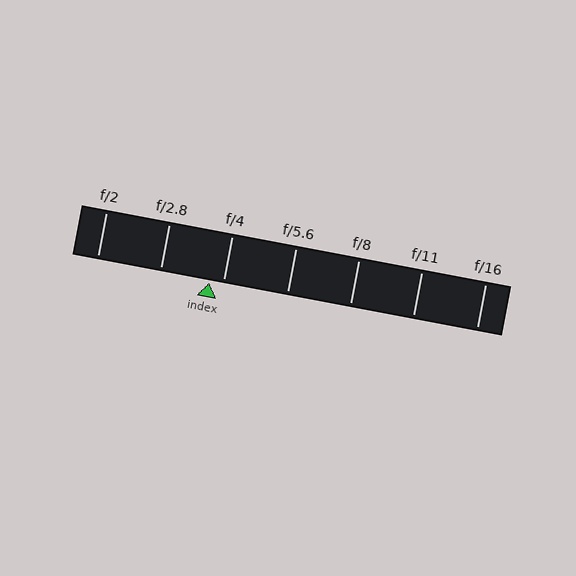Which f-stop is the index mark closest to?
The index mark is closest to f/4.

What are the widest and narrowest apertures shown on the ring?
The widest aperture shown is f/2 and the narrowest is f/16.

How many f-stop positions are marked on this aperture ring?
There are 7 f-stop positions marked.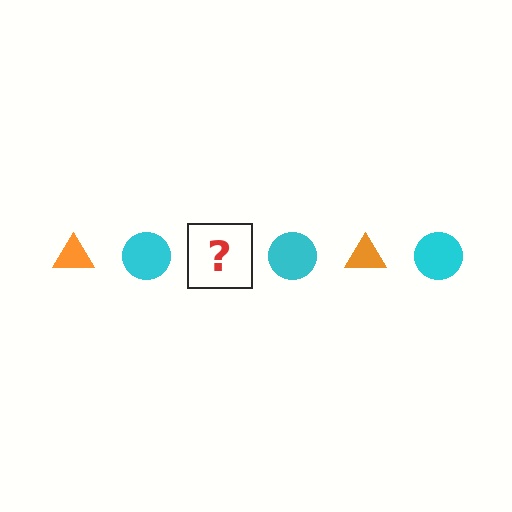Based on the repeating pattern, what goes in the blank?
The blank should be an orange triangle.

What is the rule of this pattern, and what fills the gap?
The rule is that the pattern alternates between orange triangle and cyan circle. The gap should be filled with an orange triangle.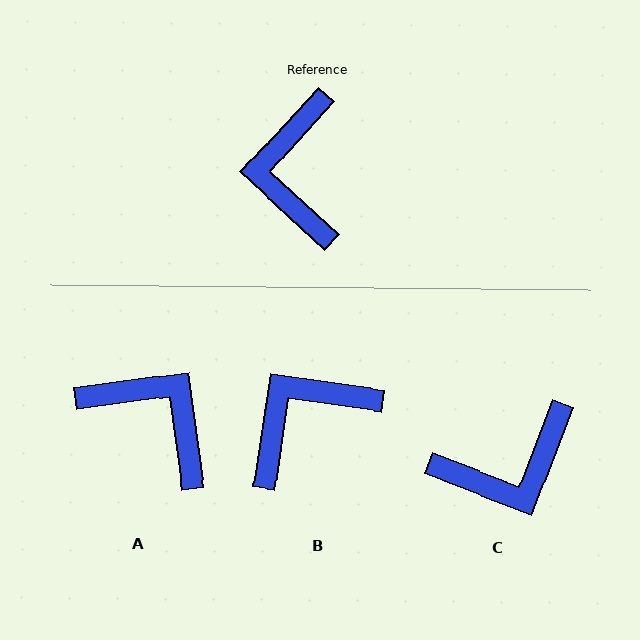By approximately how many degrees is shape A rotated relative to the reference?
Approximately 130 degrees clockwise.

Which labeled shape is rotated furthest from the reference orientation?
A, about 130 degrees away.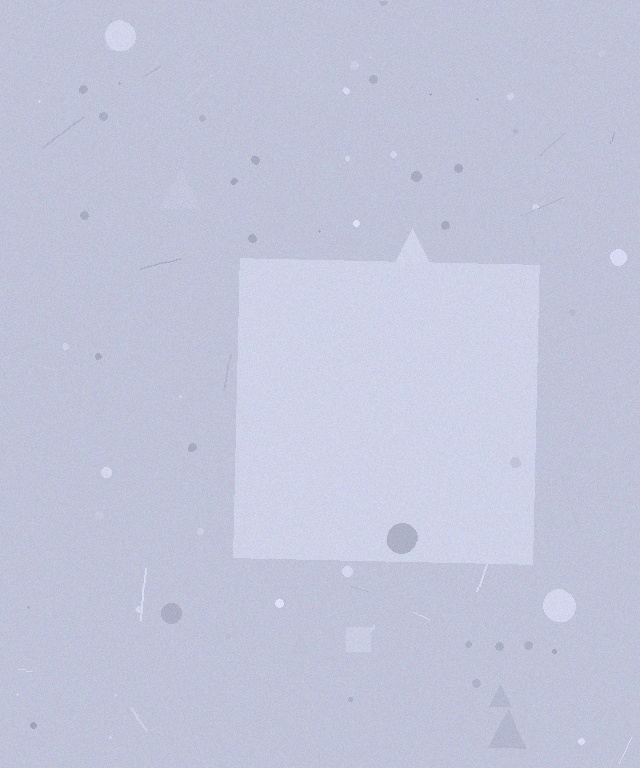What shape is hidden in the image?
A square is hidden in the image.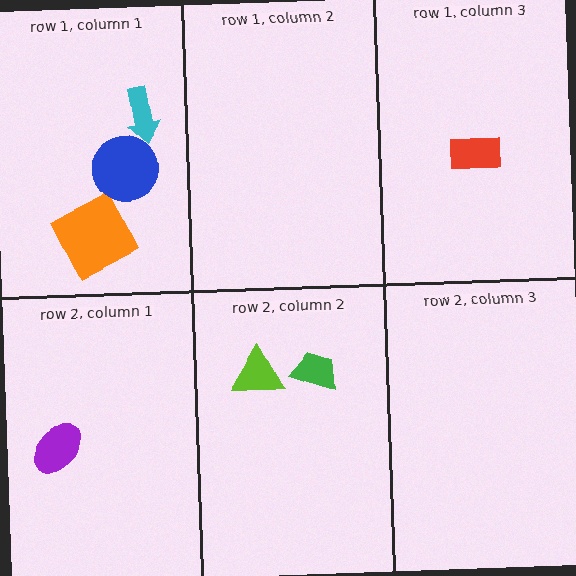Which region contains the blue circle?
The row 1, column 1 region.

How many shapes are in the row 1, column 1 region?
3.